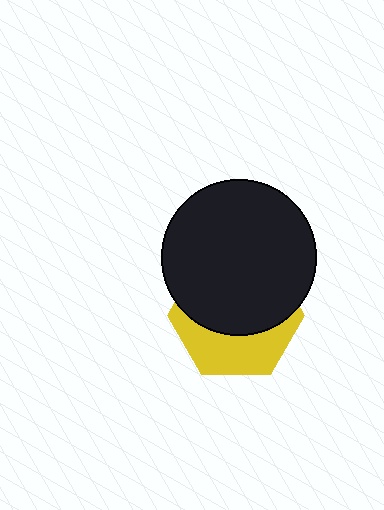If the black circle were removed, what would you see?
You would see the complete yellow hexagon.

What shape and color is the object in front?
The object in front is a black circle.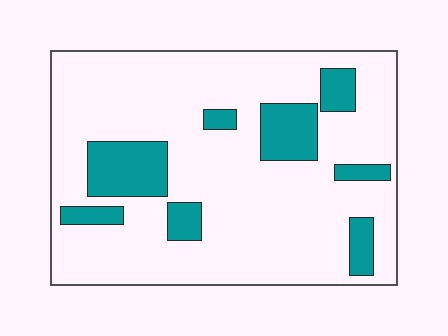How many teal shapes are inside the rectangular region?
8.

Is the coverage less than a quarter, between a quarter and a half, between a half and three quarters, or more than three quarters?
Less than a quarter.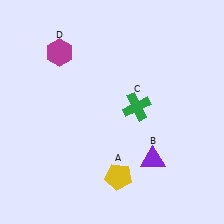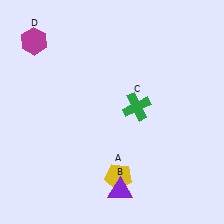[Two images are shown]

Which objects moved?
The objects that moved are: the purple triangle (B), the magenta hexagon (D).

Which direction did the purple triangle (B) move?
The purple triangle (B) moved left.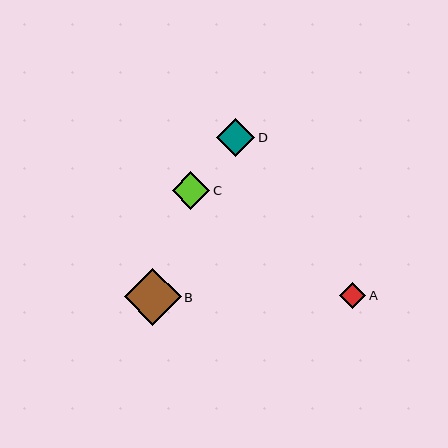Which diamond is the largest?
Diamond B is the largest with a size of approximately 57 pixels.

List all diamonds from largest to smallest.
From largest to smallest: B, D, C, A.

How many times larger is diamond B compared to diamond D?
Diamond B is approximately 1.5 times the size of diamond D.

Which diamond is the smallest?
Diamond A is the smallest with a size of approximately 26 pixels.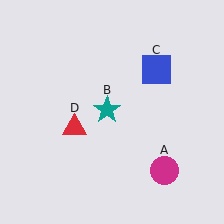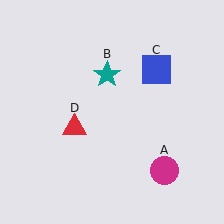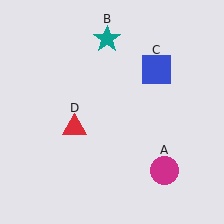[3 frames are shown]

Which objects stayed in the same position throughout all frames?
Magenta circle (object A) and blue square (object C) and red triangle (object D) remained stationary.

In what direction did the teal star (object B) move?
The teal star (object B) moved up.